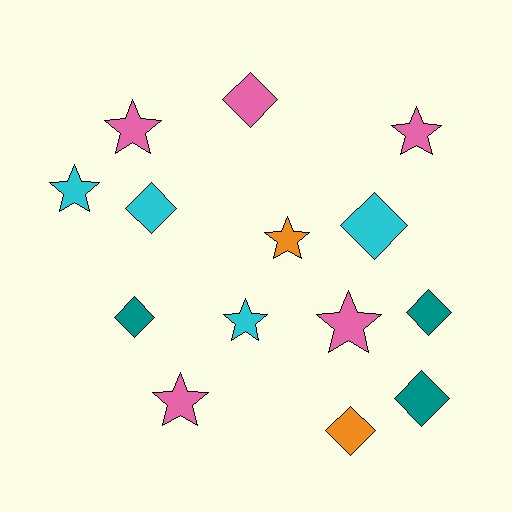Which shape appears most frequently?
Diamond, with 7 objects.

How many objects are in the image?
There are 14 objects.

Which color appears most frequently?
Pink, with 5 objects.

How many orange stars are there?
There is 1 orange star.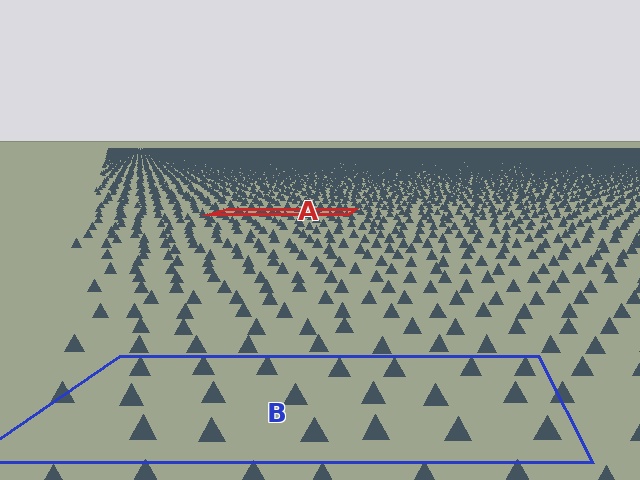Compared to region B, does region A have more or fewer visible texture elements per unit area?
Region A has more texture elements per unit area — they are packed more densely because it is farther away.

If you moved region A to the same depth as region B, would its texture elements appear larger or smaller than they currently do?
They would appear larger. At a closer depth, the same texture elements are projected at a bigger on-screen size.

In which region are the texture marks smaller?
The texture marks are smaller in region A, because it is farther away.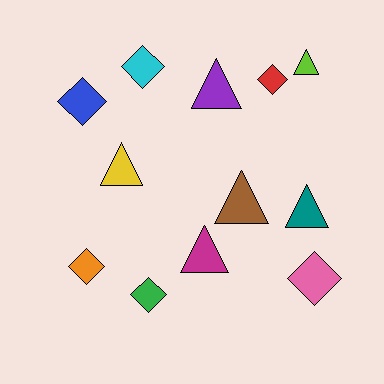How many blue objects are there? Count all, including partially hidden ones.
There is 1 blue object.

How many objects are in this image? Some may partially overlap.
There are 12 objects.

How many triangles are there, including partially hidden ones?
There are 6 triangles.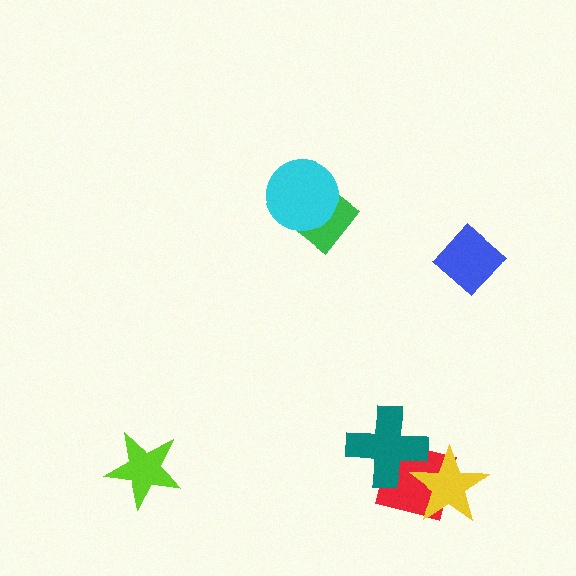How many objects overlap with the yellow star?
2 objects overlap with the yellow star.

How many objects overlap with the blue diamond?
0 objects overlap with the blue diamond.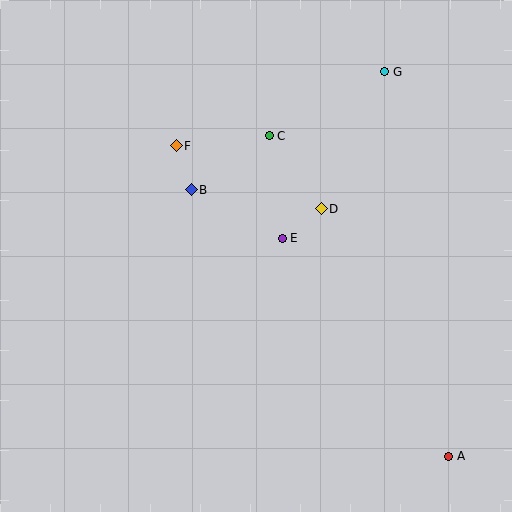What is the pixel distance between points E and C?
The distance between E and C is 103 pixels.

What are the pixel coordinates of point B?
Point B is at (191, 190).